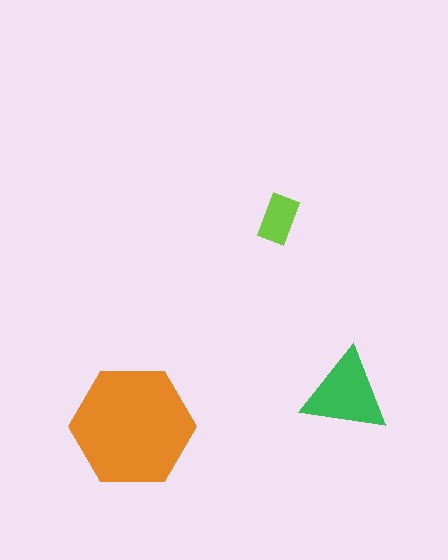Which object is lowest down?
The orange hexagon is bottommost.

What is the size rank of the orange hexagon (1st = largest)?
1st.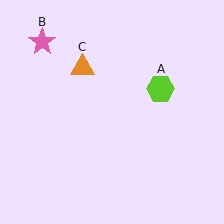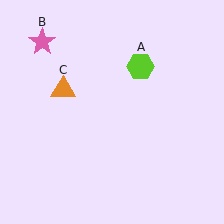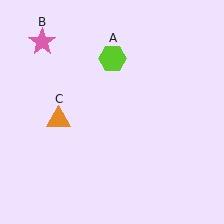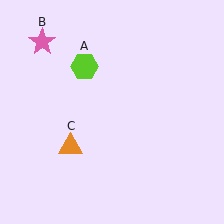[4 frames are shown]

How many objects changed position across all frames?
2 objects changed position: lime hexagon (object A), orange triangle (object C).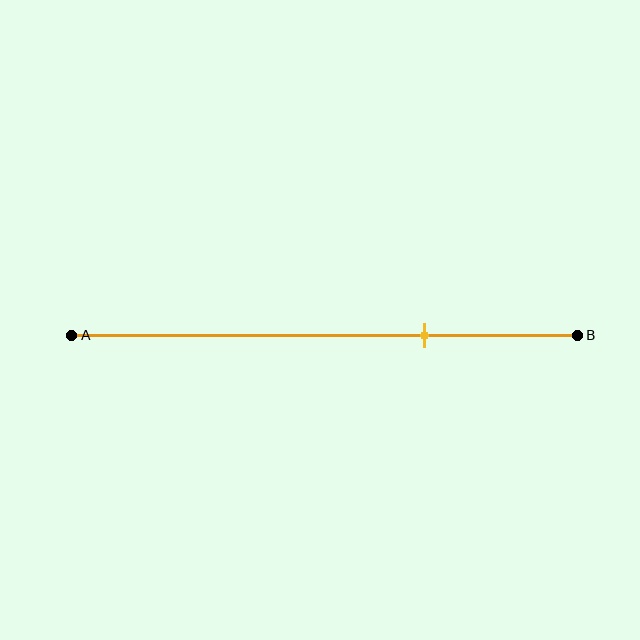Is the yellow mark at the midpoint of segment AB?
No, the mark is at about 70% from A, not at the 50% midpoint.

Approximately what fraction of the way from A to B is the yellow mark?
The yellow mark is approximately 70% of the way from A to B.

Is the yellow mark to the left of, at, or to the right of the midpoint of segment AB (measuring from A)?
The yellow mark is to the right of the midpoint of segment AB.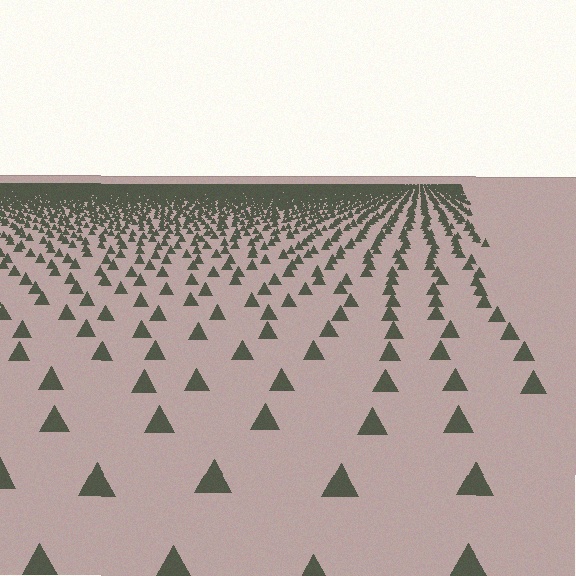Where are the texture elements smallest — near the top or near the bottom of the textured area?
Near the top.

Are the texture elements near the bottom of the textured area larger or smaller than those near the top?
Larger. Near the bottom, elements are closer to the viewer and appear at a bigger on-screen size.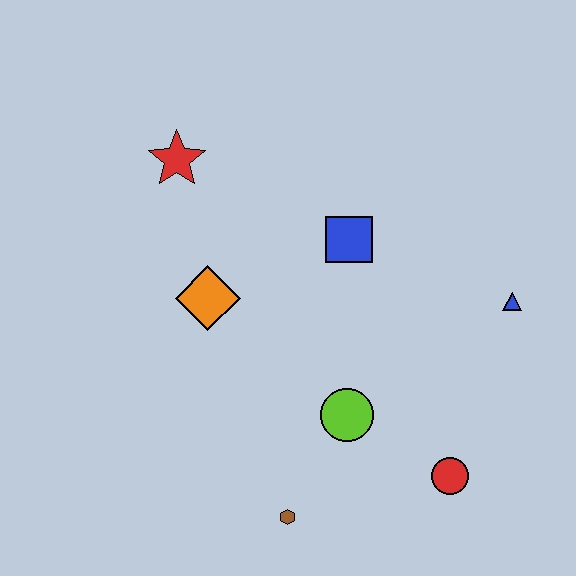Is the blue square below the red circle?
No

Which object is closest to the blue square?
The orange diamond is closest to the blue square.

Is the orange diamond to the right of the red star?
Yes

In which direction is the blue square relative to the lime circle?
The blue square is above the lime circle.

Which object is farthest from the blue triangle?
The red star is farthest from the blue triangle.